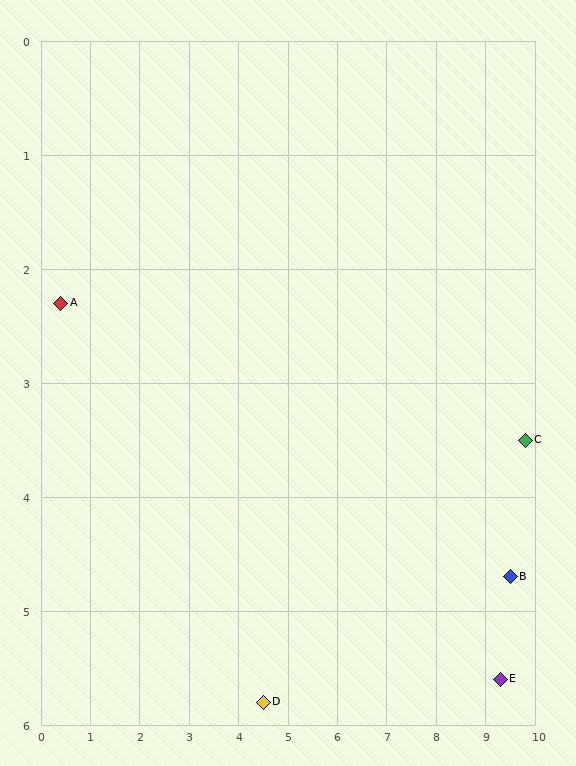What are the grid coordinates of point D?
Point D is at approximately (4.5, 5.8).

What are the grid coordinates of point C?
Point C is at approximately (9.8, 3.5).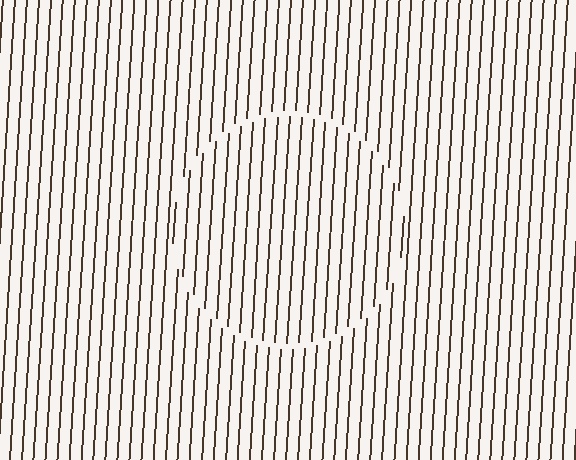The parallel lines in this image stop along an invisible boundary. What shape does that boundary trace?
An illusory circle. The interior of the shape contains the same grating, shifted by half a period — the contour is defined by the phase discontinuity where line-ends from the inner and outer gratings abut.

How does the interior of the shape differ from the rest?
The interior of the shape contains the same grating, shifted by half a period — the contour is defined by the phase discontinuity where line-ends from the inner and outer gratings abut.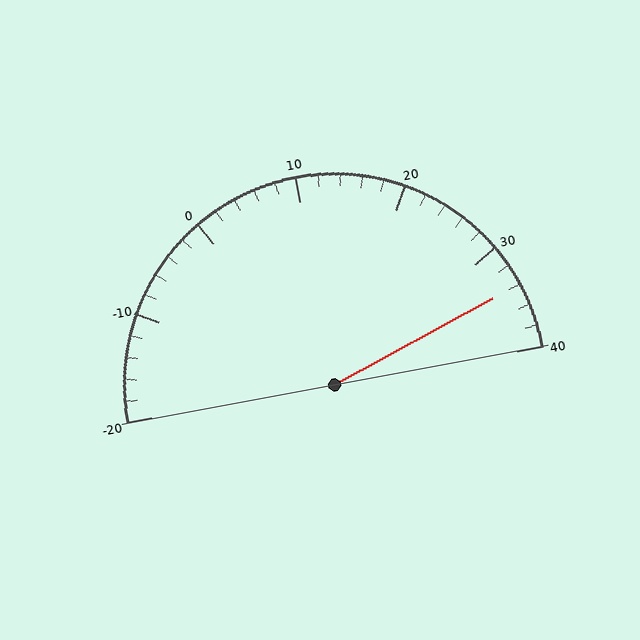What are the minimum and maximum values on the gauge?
The gauge ranges from -20 to 40.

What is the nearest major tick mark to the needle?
The nearest major tick mark is 30.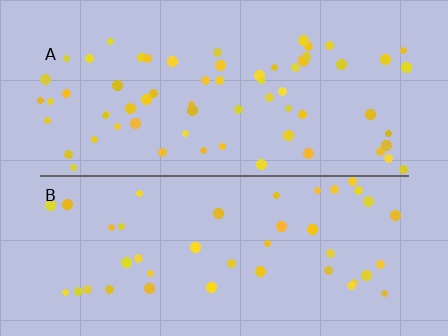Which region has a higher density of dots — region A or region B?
A (the top).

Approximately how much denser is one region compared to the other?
Approximately 1.5× — region A over region B.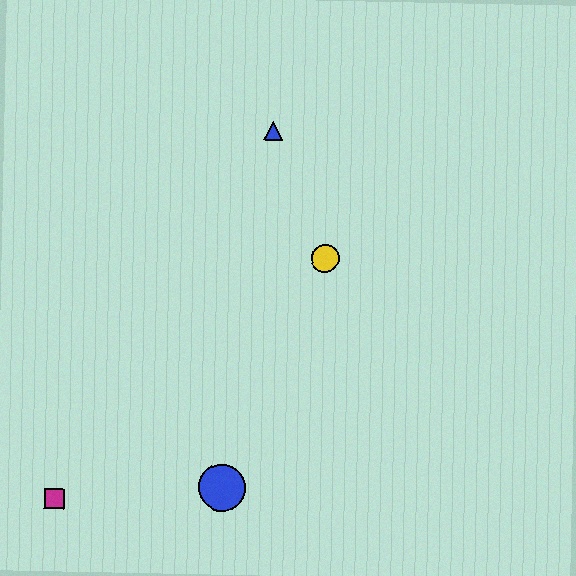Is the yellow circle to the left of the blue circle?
No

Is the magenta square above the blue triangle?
No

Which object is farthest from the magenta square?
The blue triangle is farthest from the magenta square.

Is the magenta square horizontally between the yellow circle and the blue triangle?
No